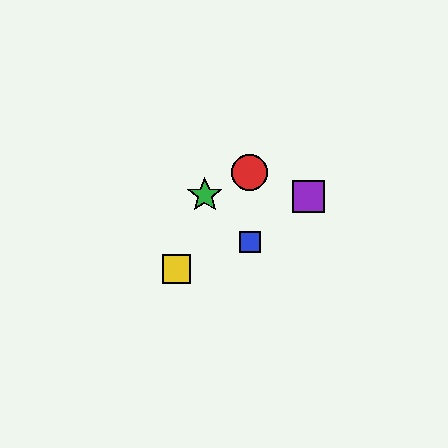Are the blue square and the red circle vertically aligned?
Yes, both are at x≈250.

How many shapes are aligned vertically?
2 shapes (the red circle, the blue square) are aligned vertically.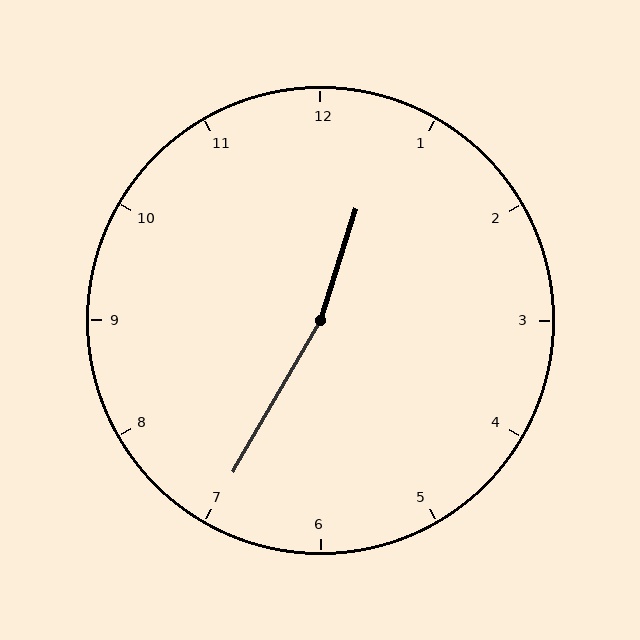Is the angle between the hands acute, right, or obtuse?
It is obtuse.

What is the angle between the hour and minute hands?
Approximately 168 degrees.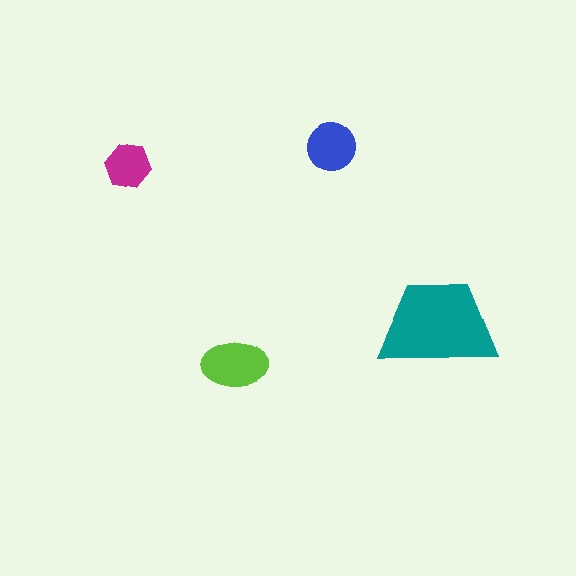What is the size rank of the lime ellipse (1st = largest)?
2nd.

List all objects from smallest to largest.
The magenta hexagon, the blue circle, the lime ellipse, the teal trapezoid.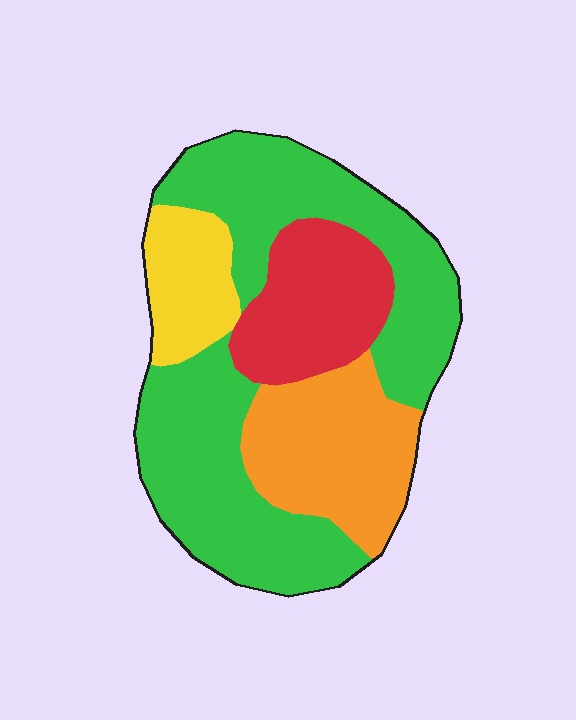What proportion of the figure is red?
Red takes up about one sixth (1/6) of the figure.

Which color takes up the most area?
Green, at roughly 50%.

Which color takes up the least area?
Yellow, at roughly 10%.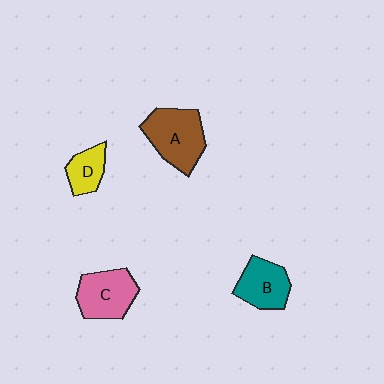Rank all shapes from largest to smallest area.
From largest to smallest: A (brown), C (pink), B (teal), D (yellow).